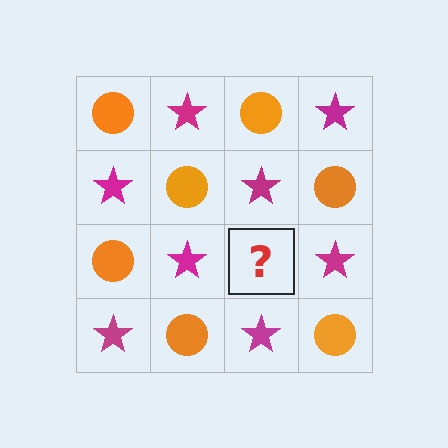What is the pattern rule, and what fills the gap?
The rule is that it alternates orange circle and magenta star in a checkerboard pattern. The gap should be filled with an orange circle.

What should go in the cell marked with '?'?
The missing cell should contain an orange circle.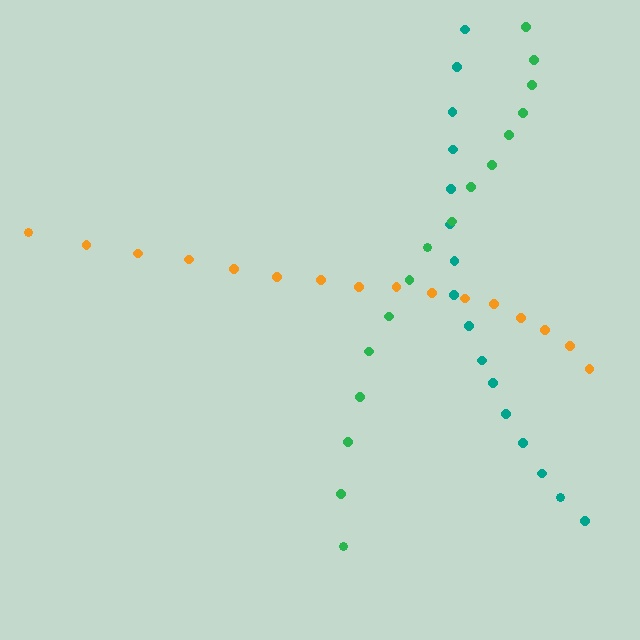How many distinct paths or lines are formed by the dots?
There are 3 distinct paths.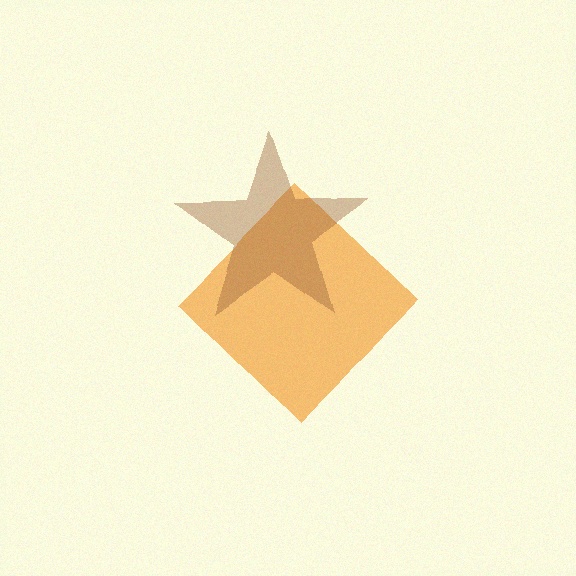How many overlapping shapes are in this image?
There are 2 overlapping shapes in the image.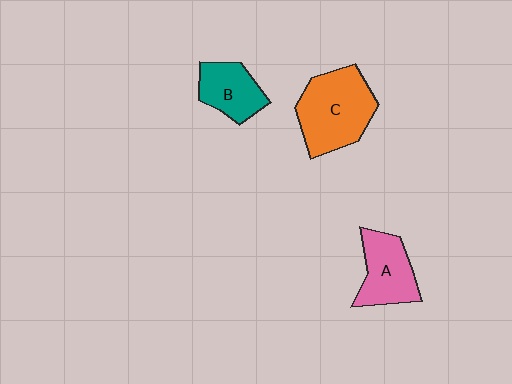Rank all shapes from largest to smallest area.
From largest to smallest: C (orange), A (pink), B (teal).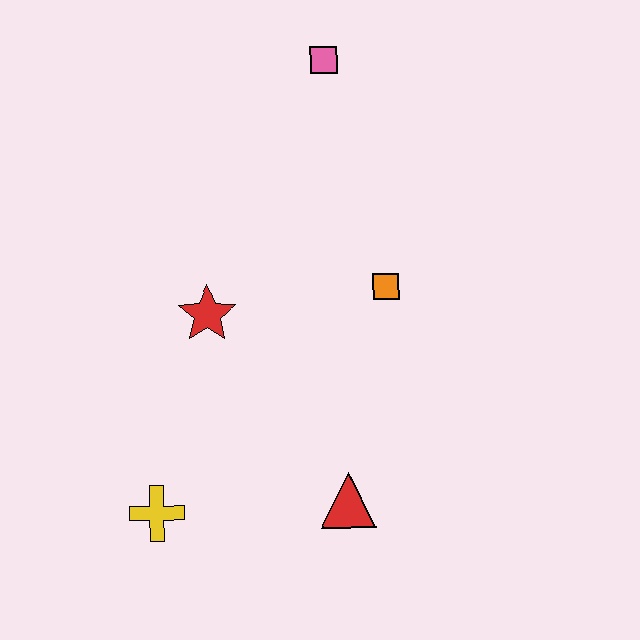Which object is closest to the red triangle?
The yellow cross is closest to the red triangle.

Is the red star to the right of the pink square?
No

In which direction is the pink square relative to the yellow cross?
The pink square is above the yellow cross.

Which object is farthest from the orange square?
The yellow cross is farthest from the orange square.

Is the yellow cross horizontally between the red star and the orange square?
No